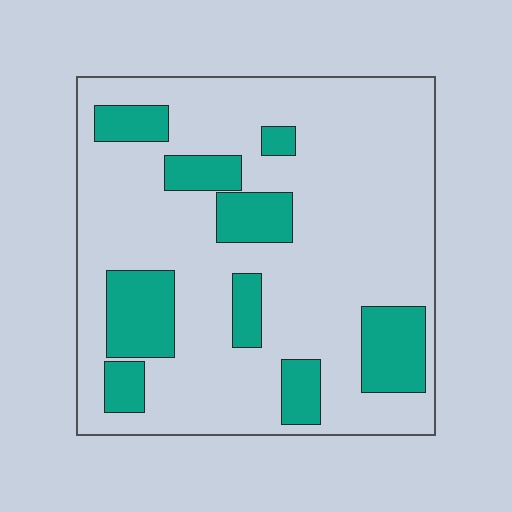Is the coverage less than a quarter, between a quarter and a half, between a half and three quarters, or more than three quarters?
Less than a quarter.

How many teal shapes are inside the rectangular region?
9.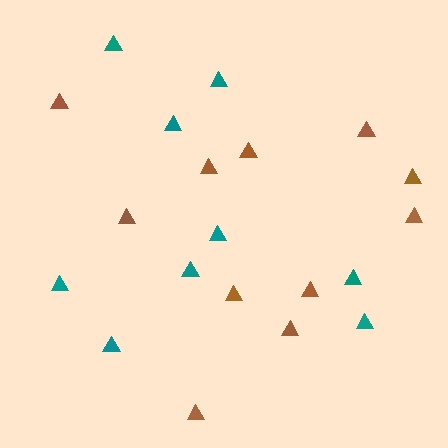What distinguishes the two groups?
There are 2 groups: one group of teal triangles (9) and one group of brown triangles (11).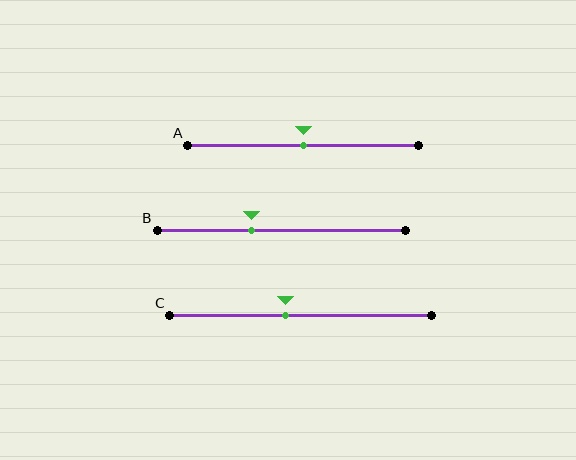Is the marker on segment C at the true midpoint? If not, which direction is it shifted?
No, the marker on segment C is shifted to the left by about 6% of the segment length.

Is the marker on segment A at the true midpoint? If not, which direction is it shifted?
Yes, the marker on segment A is at the true midpoint.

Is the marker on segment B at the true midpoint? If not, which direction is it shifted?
No, the marker on segment B is shifted to the left by about 12% of the segment length.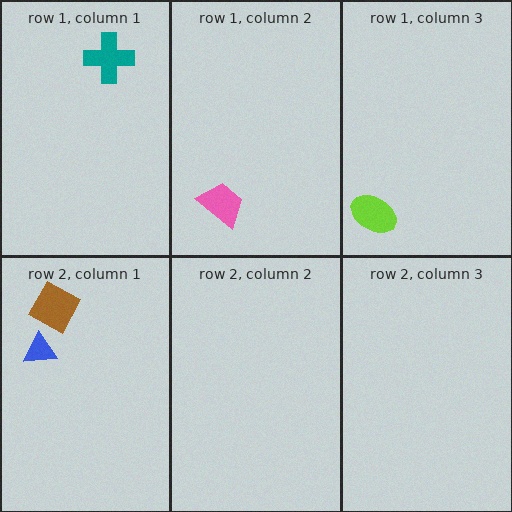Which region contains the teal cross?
The row 1, column 1 region.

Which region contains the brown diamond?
The row 2, column 1 region.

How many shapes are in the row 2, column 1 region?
2.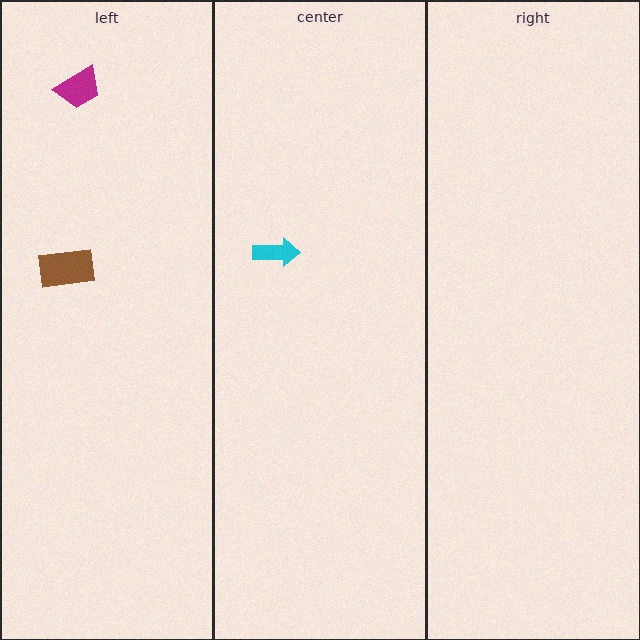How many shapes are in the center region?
1.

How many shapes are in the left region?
2.